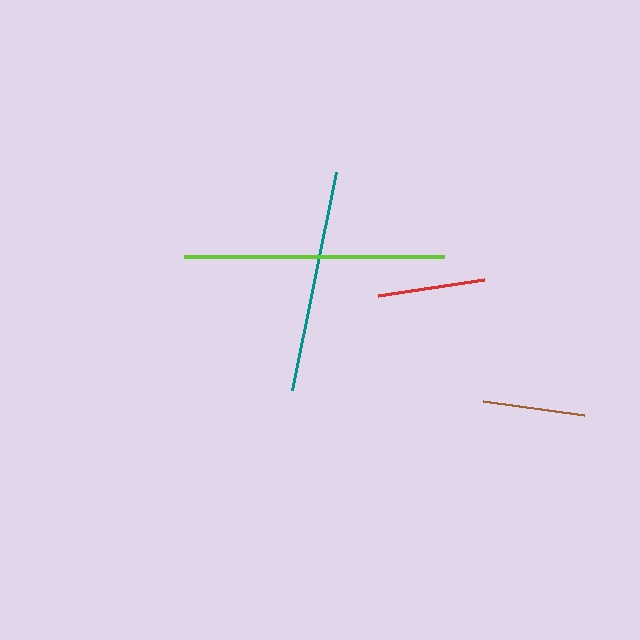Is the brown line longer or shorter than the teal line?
The teal line is longer than the brown line.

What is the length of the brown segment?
The brown segment is approximately 102 pixels long.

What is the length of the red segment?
The red segment is approximately 107 pixels long.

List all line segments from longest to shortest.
From longest to shortest: lime, teal, red, brown.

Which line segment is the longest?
The lime line is the longest at approximately 260 pixels.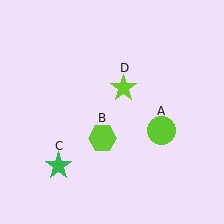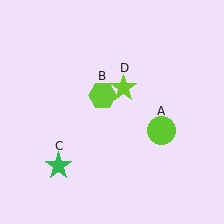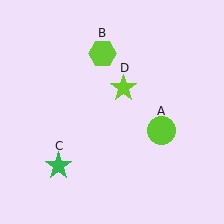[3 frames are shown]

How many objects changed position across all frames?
1 object changed position: lime hexagon (object B).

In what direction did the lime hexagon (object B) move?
The lime hexagon (object B) moved up.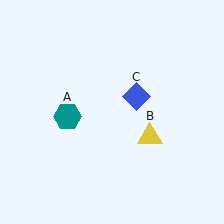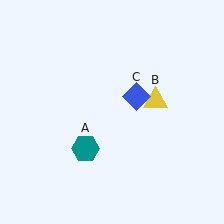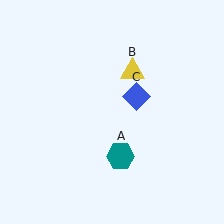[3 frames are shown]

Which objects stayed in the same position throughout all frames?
Blue diamond (object C) remained stationary.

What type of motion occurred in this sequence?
The teal hexagon (object A), yellow triangle (object B) rotated counterclockwise around the center of the scene.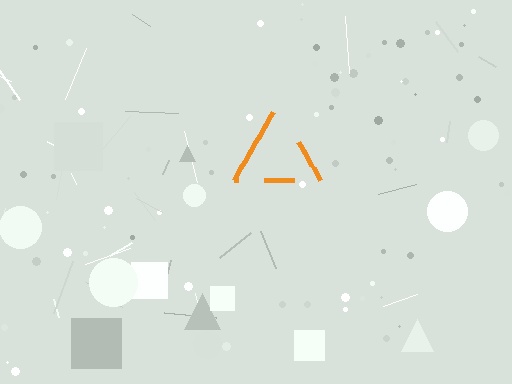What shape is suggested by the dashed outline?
The dashed outline suggests a triangle.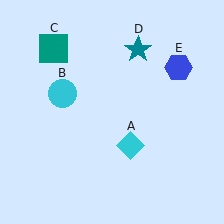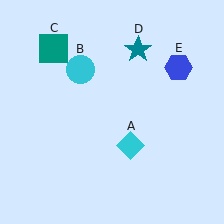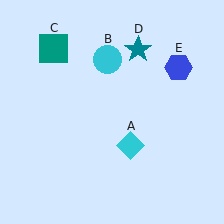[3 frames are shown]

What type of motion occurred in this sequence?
The cyan circle (object B) rotated clockwise around the center of the scene.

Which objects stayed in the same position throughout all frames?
Cyan diamond (object A) and teal square (object C) and teal star (object D) and blue hexagon (object E) remained stationary.